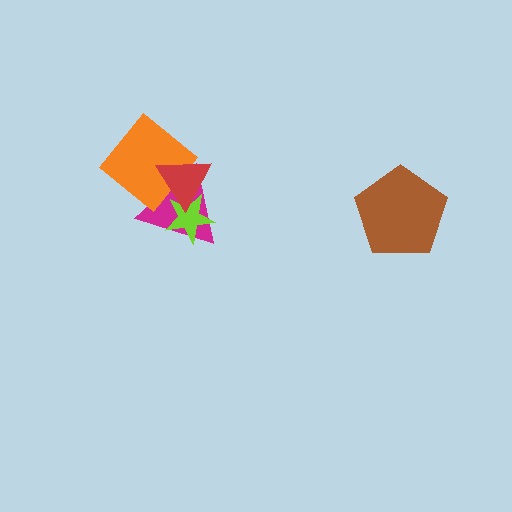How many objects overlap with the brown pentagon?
0 objects overlap with the brown pentagon.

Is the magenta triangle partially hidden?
Yes, it is partially covered by another shape.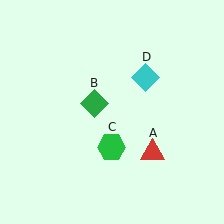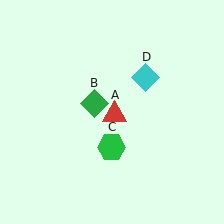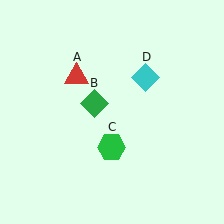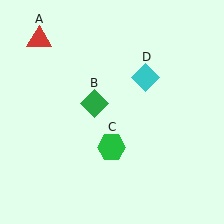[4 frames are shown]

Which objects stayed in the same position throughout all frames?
Green diamond (object B) and green hexagon (object C) and cyan diamond (object D) remained stationary.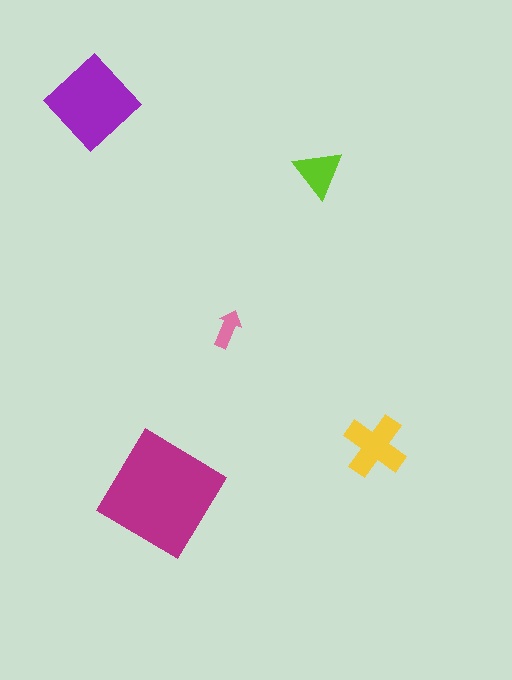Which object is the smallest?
The pink arrow.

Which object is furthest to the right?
The yellow cross is rightmost.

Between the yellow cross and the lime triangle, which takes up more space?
The yellow cross.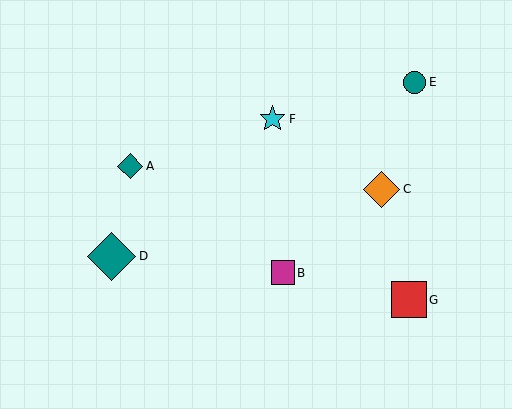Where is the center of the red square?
The center of the red square is at (409, 300).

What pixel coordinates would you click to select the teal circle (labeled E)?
Click at (415, 82) to select the teal circle E.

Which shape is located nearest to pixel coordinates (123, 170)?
The teal diamond (labeled A) at (130, 166) is nearest to that location.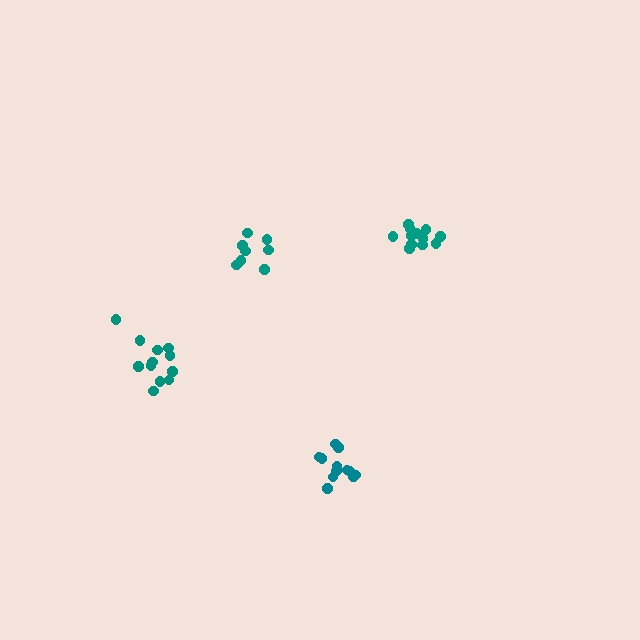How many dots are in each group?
Group 1: 12 dots, Group 2: 12 dots, Group 3: 8 dots, Group 4: 12 dots (44 total).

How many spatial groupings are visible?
There are 4 spatial groupings.